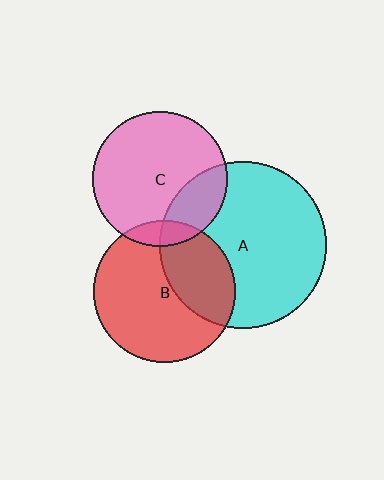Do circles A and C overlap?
Yes.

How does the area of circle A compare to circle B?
Approximately 1.4 times.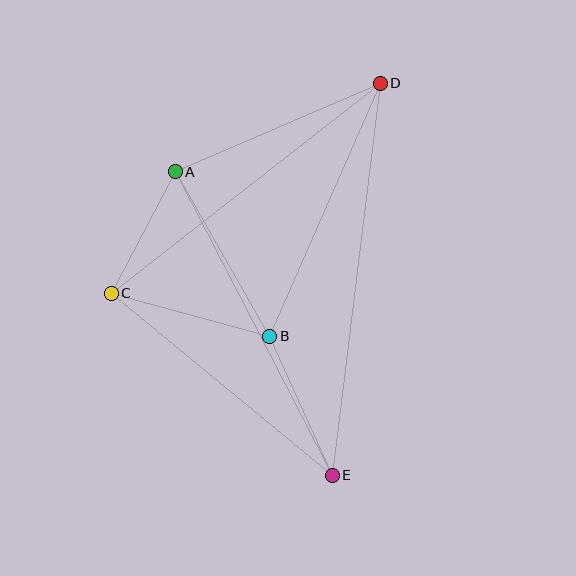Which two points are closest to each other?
Points A and C are closest to each other.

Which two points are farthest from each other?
Points D and E are farthest from each other.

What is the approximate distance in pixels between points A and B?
The distance between A and B is approximately 190 pixels.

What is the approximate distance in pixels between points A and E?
The distance between A and E is approximately 341 pixels.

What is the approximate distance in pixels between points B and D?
The distance between B and D is approximately 276 pixels.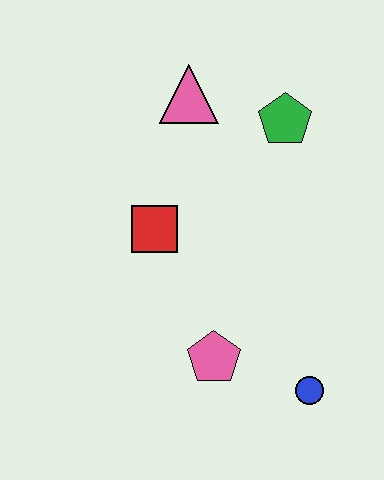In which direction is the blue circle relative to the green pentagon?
The blue circle is below the green pentagon.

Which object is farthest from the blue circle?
The pink triangle is farthest from the blue circle.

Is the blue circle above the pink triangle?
No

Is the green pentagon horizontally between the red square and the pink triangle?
No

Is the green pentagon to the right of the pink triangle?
Yes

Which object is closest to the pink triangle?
The green pentagon is closest to the pink triangle.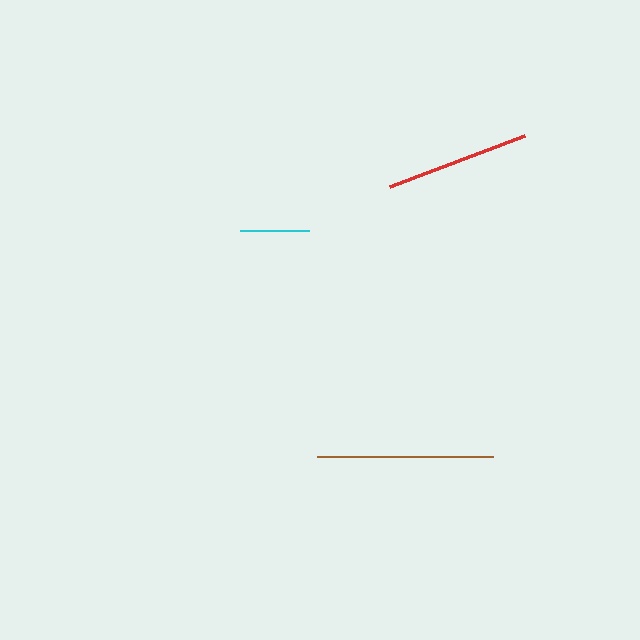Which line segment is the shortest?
The cyan line is the shortest at approximately 69 pixels.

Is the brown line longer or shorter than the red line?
The brown line is longer than the red line.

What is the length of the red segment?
The red segment is approximately 145 pixels long.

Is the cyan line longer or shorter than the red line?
The red line is longer than the cyan line.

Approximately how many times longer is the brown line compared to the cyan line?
The brown line is approximately 2.5 times the length of the cyan line.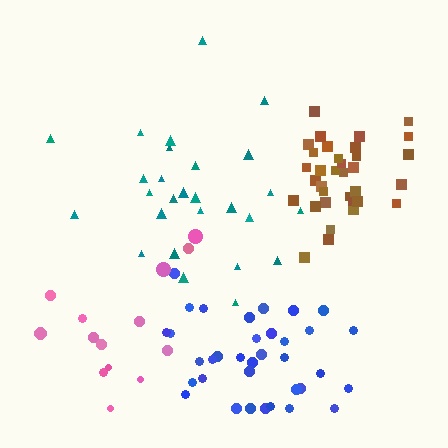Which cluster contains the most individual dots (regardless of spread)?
Blue (35).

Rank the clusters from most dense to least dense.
brown, blue, teal, pink.